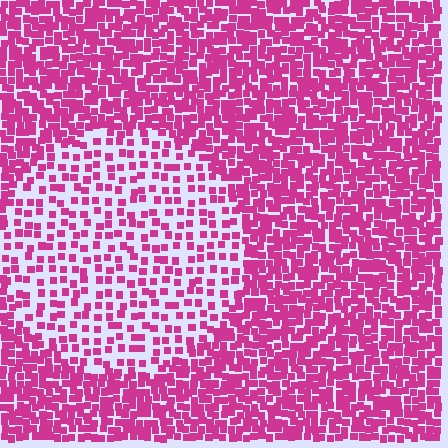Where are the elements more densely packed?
The elements are more densely packed outside the circle boundary.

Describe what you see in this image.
The image contains small magenta elements arranged at two different densities. A circle-shaped region is visible where the elements are less densely packed than the surrounding area.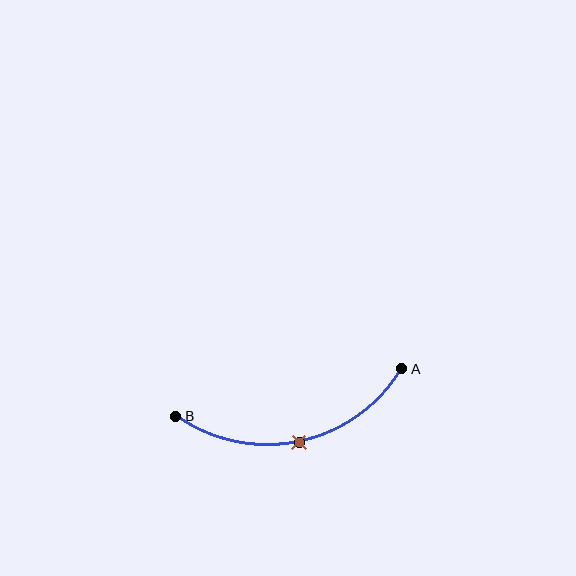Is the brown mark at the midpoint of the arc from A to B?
Yes. The brown mark lies on the arc at equal arc-length from both A and B — it is the arc midpoint.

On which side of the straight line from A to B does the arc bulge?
The arc bulges below the straight line connecting A and B.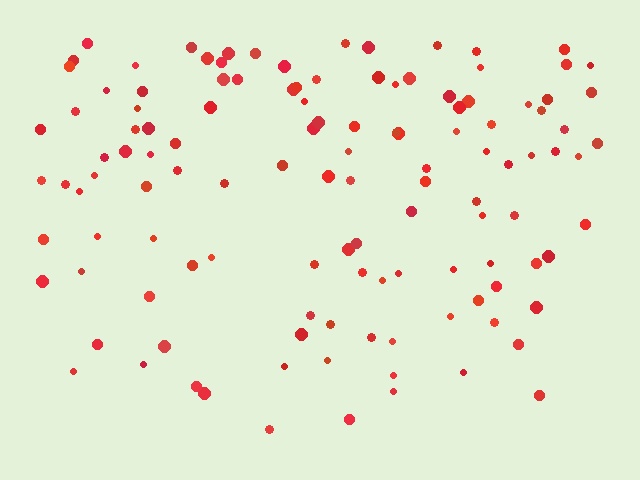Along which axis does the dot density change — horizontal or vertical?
Vertical.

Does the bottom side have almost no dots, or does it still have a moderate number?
Still a moderate number, just noticeably fewer than the top.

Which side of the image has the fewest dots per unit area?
The bottom.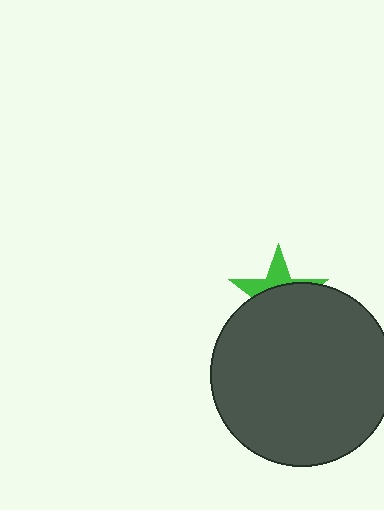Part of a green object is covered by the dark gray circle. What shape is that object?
It is a star.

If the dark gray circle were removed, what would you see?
You would see the complete green star.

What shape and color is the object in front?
The object in front is a dark gray circle.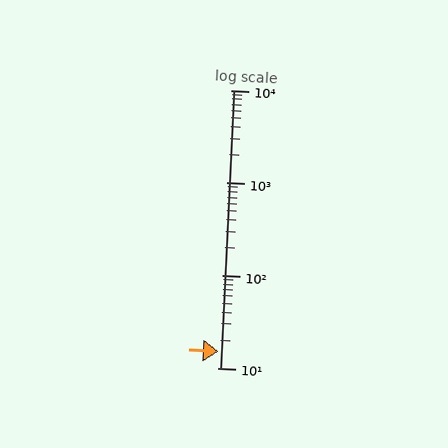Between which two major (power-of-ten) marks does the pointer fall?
The pointer is between 10 and 100.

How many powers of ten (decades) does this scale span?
The scale spans 3 decades, from 10 to 10000.